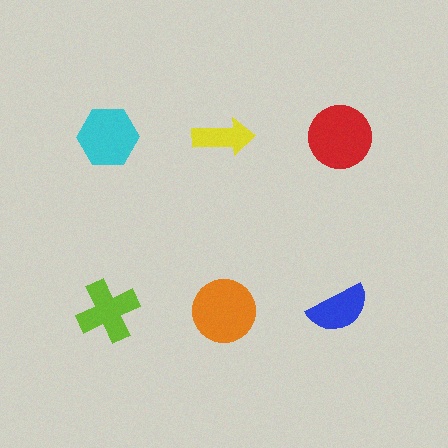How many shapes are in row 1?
3 shapes.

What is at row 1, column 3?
A red circle.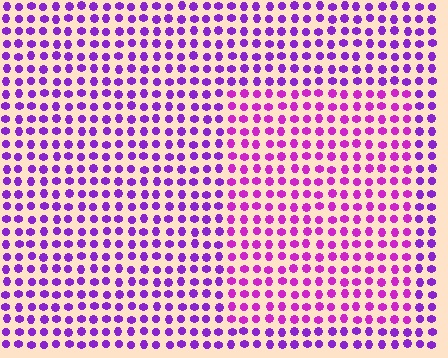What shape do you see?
I see a rectangle.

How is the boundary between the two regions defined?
The boundary is defined purely by a slight shift in hue (about 25 degrees). Spacing, size, and orientation are identical on both sides.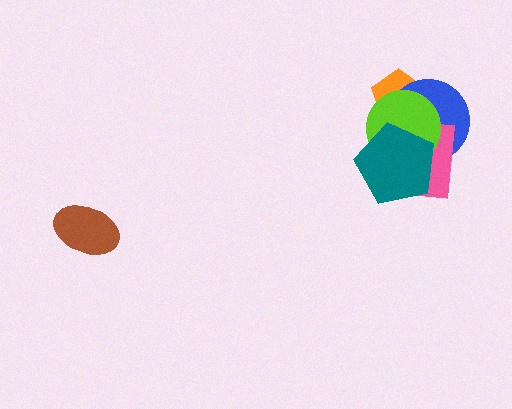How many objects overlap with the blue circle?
4 objects overlap with the blue circle.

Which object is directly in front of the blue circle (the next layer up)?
The pink rectangle is directly in front of the blue circle.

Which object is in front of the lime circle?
The teal pentagon is in front of the lime circle.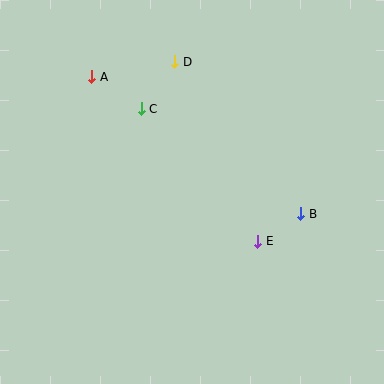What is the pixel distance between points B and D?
The distance between B and D is 197 pixels.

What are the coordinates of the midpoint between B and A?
The midpoint between B and A is at (196, 145).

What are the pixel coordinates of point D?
Point D is at (175, 62).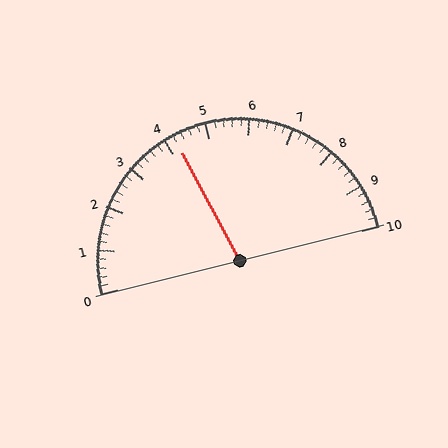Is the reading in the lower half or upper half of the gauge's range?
The reading is in the lower half of the range (0 to 10).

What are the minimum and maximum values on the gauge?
The gauge ranges from 0 to 10.